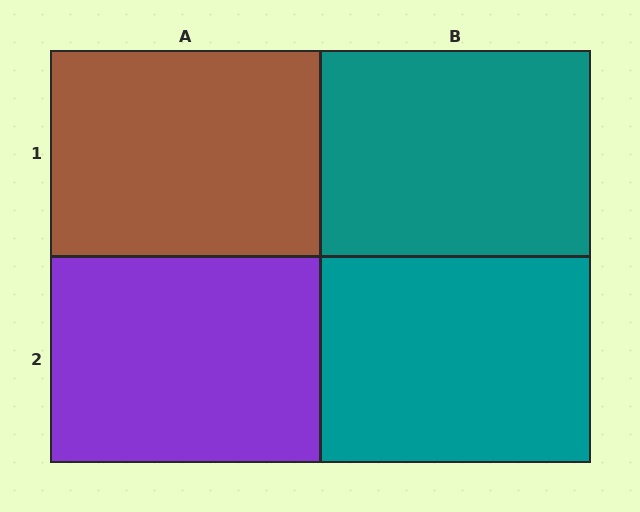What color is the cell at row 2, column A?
Purple.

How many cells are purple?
1 cell is purple.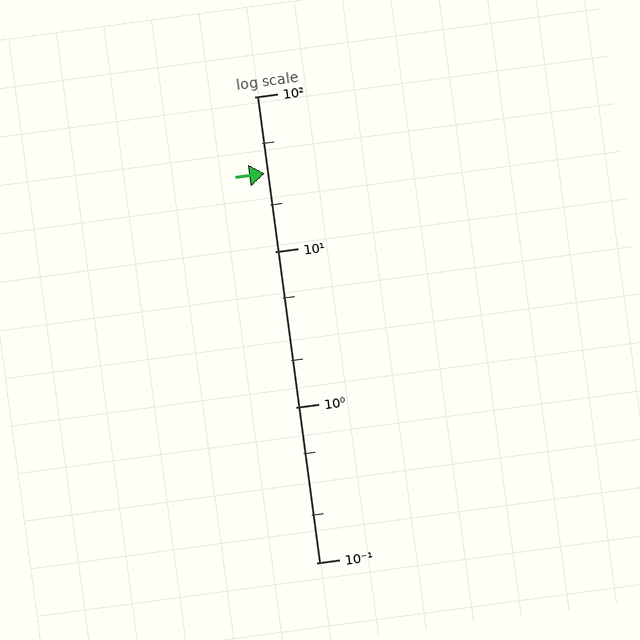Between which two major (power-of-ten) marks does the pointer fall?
The pointer is between 10 and 100.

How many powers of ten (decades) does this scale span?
The scale spans 3 decades, from 0.1 to 100.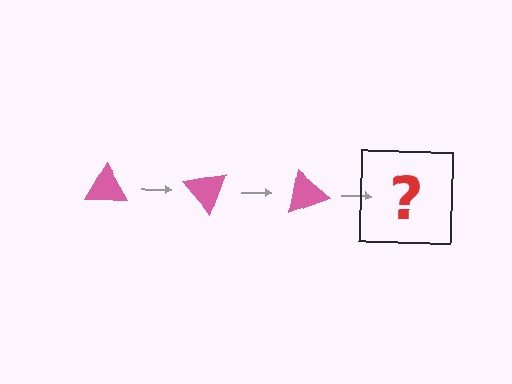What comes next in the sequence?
The next element should be a pink triangle rotated 150 degrees.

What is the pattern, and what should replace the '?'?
The pattern is that the triangle rotates 50 degrees each step. The '?' should be a pink triangle rotated 150 degrees.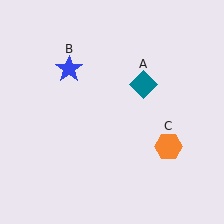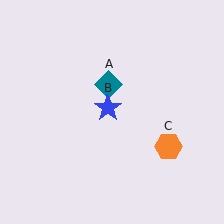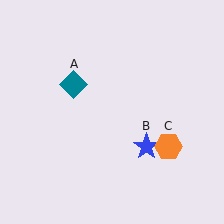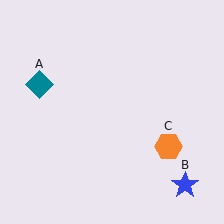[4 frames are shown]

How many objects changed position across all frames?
2 objects changed position: teal diamond (object A), blue star (object B).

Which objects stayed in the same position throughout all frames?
Orange hexagon (object C) remained stationary.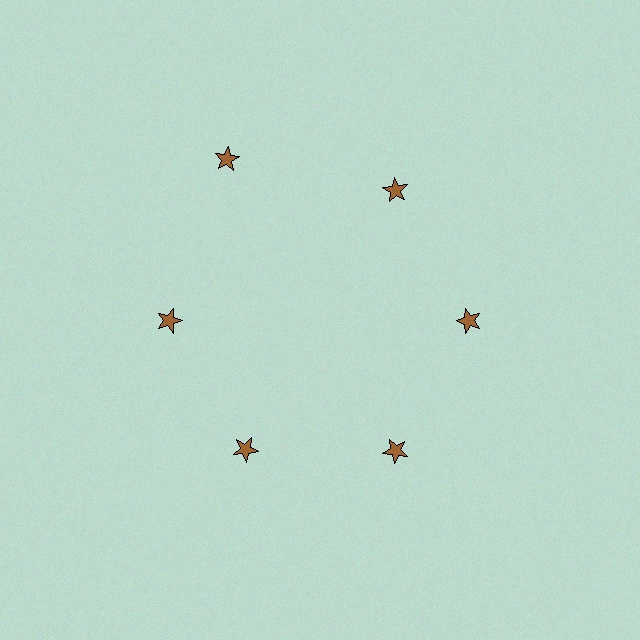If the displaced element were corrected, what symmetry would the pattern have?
It would have 6-fold rotational symmetry — the pattern would map onto itself every 60 degrees.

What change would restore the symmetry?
The symmetry would be restored by moving it inward, back onto the ring so that all 6 stars sit at equal angles and equal distance from the center.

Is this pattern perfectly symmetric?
No. The 6 brown stars are arranged in a ring, but one element near the 11 o'clock position is pushed outward from the center, breaking the 6-fold rotational symmetry.